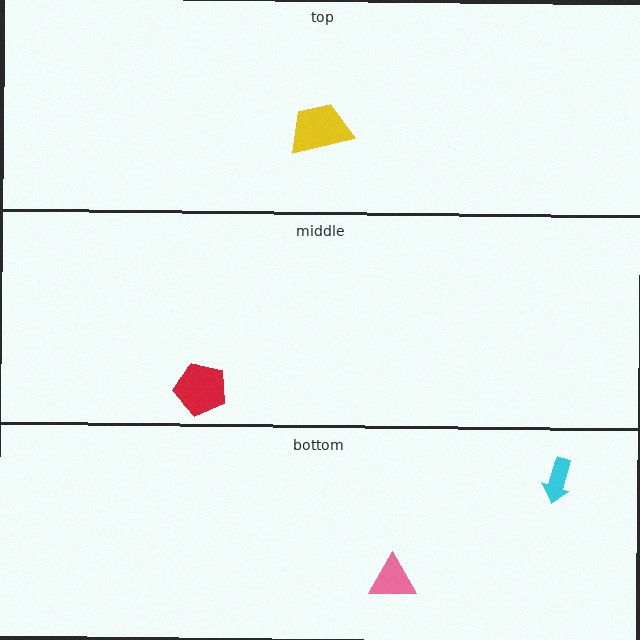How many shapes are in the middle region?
1.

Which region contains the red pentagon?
The middle region.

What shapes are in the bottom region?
The pink triangle, the cyan arrow.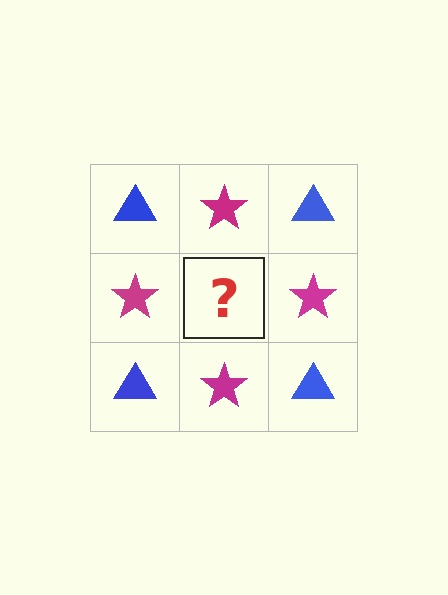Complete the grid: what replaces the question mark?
The question mark should be replaced with a blue triangle.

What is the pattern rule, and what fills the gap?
The rule is that it alternates blue triangle and magenta star in a checkerboard pattern. The gap should be filled with a blue triangle.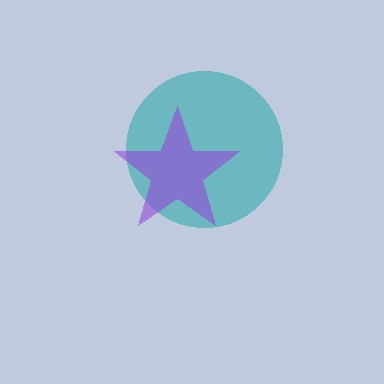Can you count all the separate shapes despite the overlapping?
Yes, there are 2 separate shapes.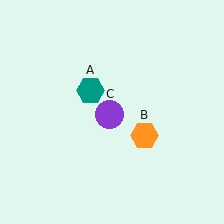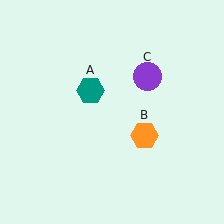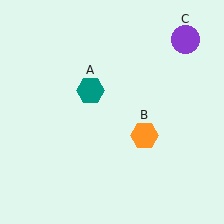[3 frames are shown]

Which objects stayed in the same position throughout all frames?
Teal hexagon (object A) and orange hexagon (object B) remained stationary.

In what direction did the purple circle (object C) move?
The purple circle (object C) moved up and to the right.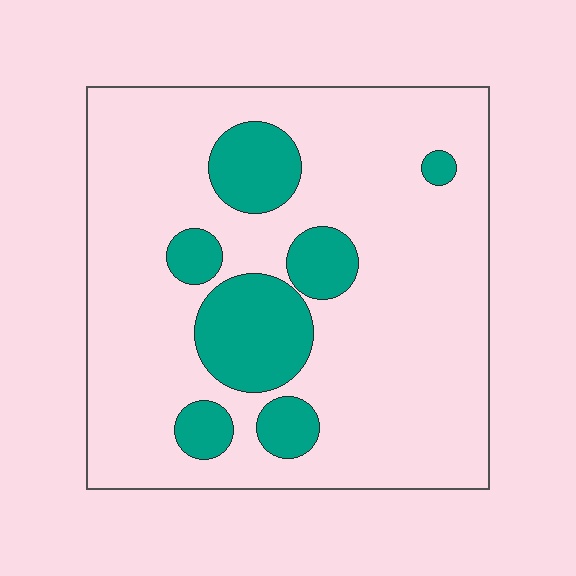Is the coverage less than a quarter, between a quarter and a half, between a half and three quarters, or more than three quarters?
Less than a quarter.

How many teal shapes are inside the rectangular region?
7.